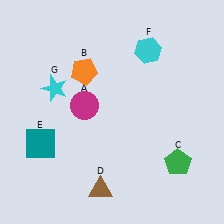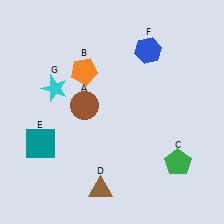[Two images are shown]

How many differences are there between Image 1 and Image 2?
There are 2 differences between the two images.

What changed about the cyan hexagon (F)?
In Image 1, F is cyan. In Image 2, it changed to blue.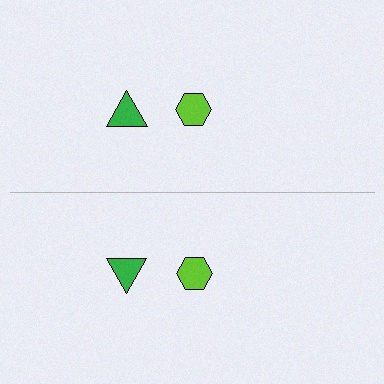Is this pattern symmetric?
Yes, this pattern has bilateral (reflection) symmetry.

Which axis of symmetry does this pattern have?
The pattern has a horizontal axis of symmetry running through the center of the image.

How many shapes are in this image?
There are 4 shapes in this image.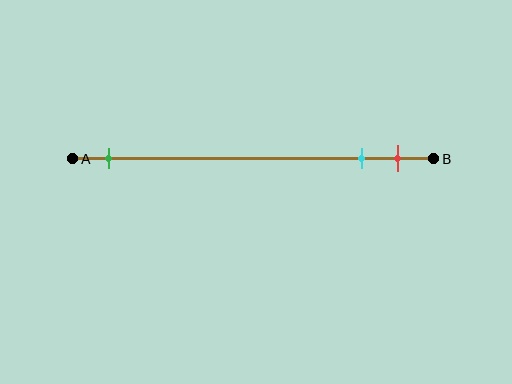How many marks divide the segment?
There are 3 marks dividing the segment.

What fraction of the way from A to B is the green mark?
The green mark is approximately 10% (0.1) of the way from A to B.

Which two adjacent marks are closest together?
The cyan and red marks are the closest adjacent pair.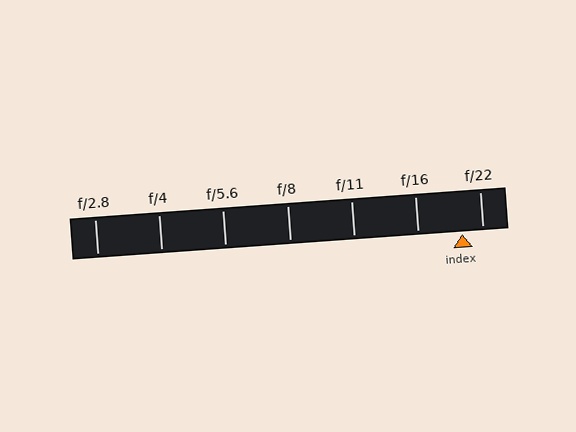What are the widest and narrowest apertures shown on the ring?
The widest aperture shown is f/2.8 and the narrowest is f/22.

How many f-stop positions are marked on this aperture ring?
There are 7 f-stop positions marked.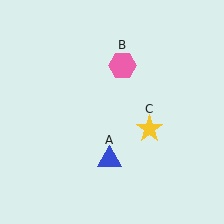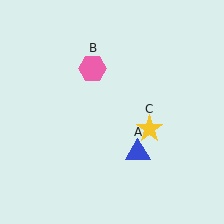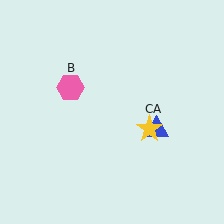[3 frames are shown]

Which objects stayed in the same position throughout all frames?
Yellow star (object C) remained stationary.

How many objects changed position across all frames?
2 objects changed position: blue triangle (object A), pink hexagon (object B).